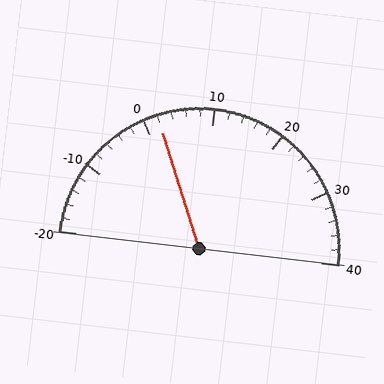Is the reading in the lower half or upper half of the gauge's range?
The reading is in the lower half of the range (-20 to 40).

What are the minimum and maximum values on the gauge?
The gauge ranges from -20 to 40.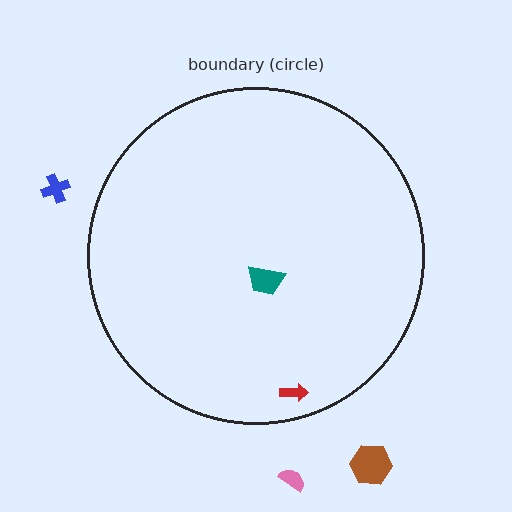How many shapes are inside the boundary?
2 inside, 3 outside.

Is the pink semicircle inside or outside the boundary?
Outside.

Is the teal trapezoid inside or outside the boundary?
Inside.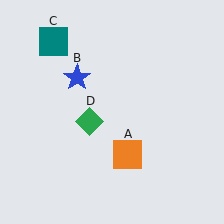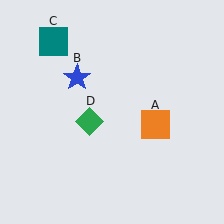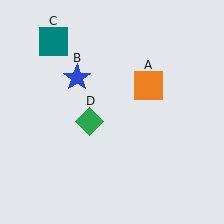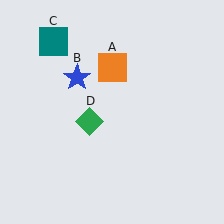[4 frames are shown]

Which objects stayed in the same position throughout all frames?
Blue star (object B) and teal square (object C) and green diamond (object D) remained stationary.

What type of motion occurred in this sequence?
The orange square (object A) rotated counterclockwise around the center of the scene.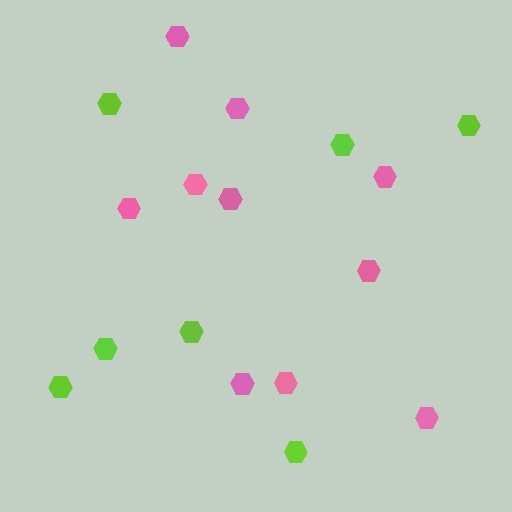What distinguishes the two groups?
There are 2 groups: one group of pink hexagons (10) and one group of lime hexagons (7).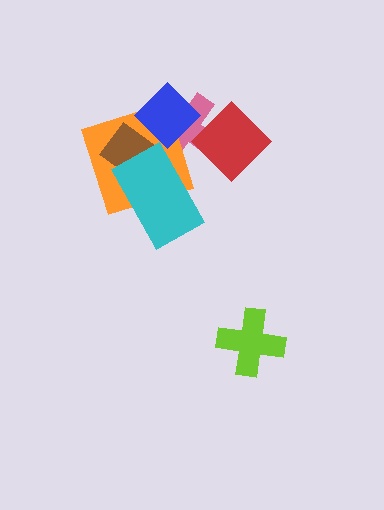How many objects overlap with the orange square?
4 objects overlap with the orange square.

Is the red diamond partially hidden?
No, no other shape covers it.